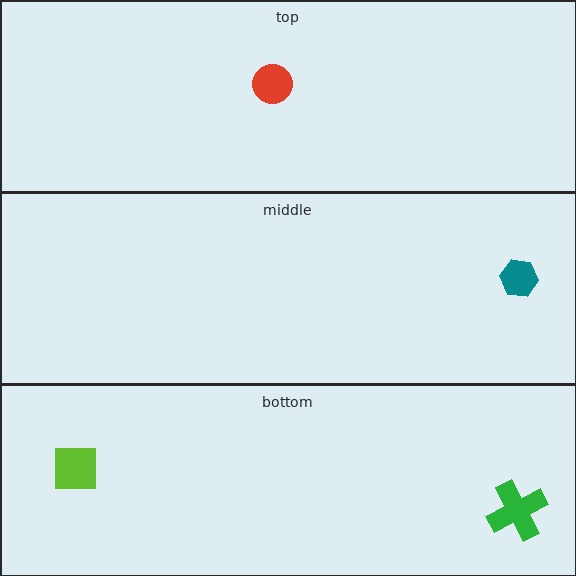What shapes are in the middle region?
The teal hexagon.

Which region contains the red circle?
The top region.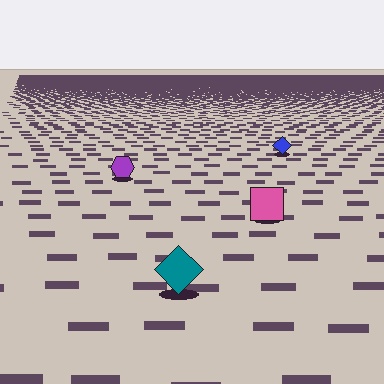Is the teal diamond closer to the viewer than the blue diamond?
Yes. The teal diamond is closer — you can tell from the texture gradient: the ground texture is coarser near it.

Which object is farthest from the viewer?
The blue diamond is farthest from the viewer. It appears smaller and the ground texture around it is denser.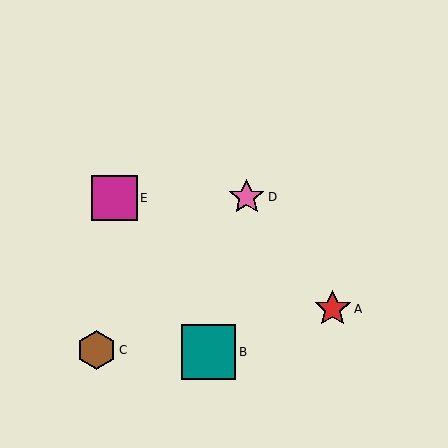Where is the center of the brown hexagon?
The center of the brown hexagon is at (96, 350).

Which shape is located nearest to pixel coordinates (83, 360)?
The brown hexagon (labeled C) at (96, 350) is nearest to that location.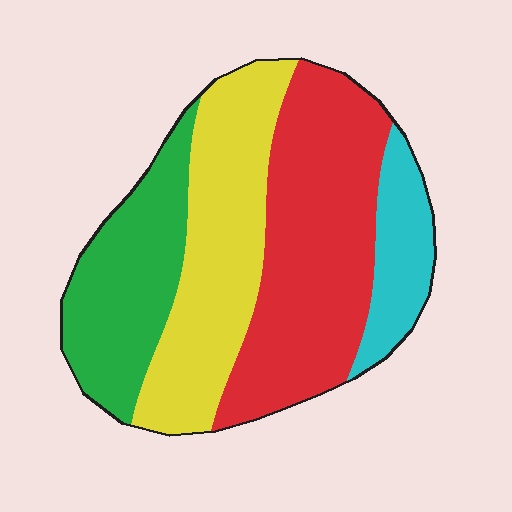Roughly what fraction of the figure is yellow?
Yellow covers around 30% of the figure.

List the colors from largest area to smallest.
From largest to smallest: red, yellow, green, cyan.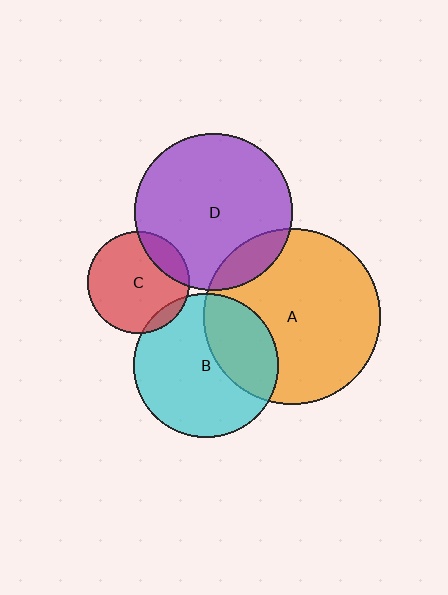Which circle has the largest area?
Circle A (orange).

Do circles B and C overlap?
Yes.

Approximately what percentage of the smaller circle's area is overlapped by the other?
Approximately 10%.